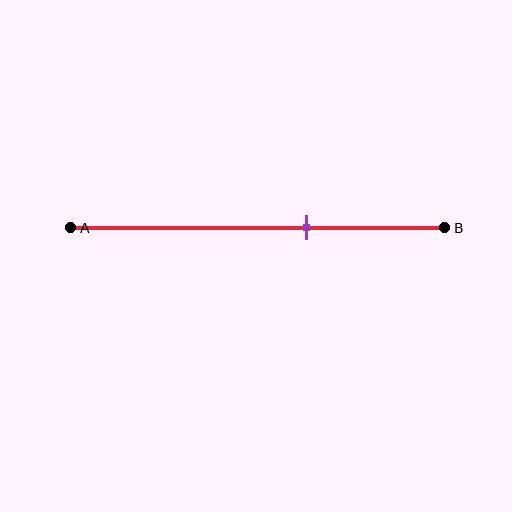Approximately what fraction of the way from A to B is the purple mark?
The purple mark is approximately 65% of the way from A to B.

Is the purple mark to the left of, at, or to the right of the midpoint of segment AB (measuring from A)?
The purple mark is to the right of the midpoint of segment AB.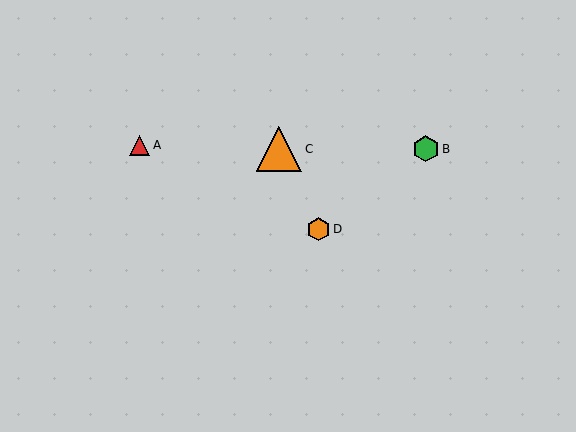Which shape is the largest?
The orange triangle (labeled C) is the largest.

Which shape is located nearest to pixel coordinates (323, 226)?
The orange hexagon (labeled D) at (318, 229) is nearest to that location.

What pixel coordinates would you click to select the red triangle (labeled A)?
Click at (140, 145) to select the red triangle A.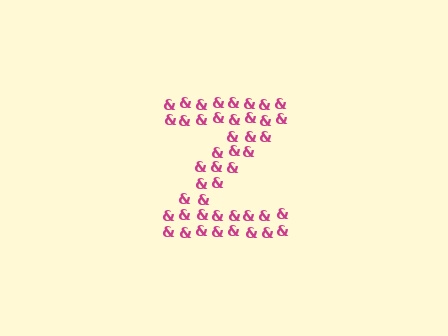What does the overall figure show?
The overall figure shows the letter Z.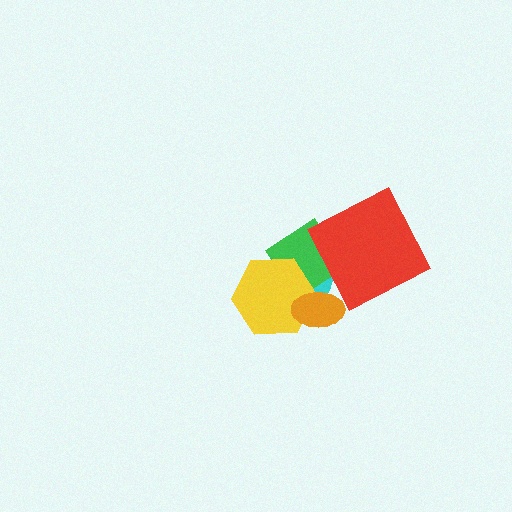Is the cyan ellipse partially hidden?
Yes, it is partially covered by another shape.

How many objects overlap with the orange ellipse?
2 objects overlap with the orange ellipse.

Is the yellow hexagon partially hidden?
Yes, it is partially covered by another shape.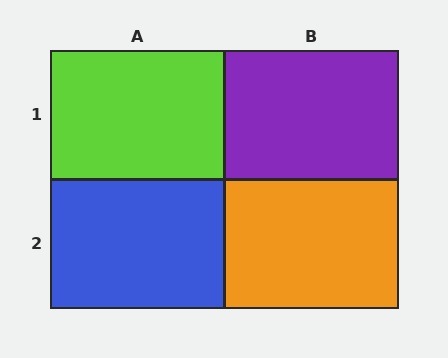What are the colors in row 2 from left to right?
Blue, orange.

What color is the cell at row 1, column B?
Purple.